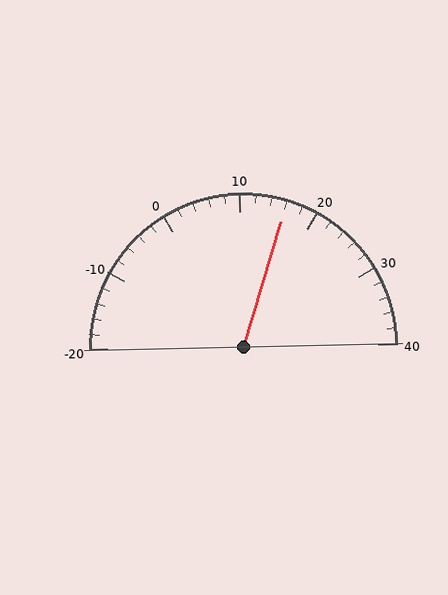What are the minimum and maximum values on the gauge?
The gauge ranges from -20 to 40.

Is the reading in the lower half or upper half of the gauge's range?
The reading is in the upper half of the range (-20 to 40).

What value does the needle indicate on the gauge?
The needle indicates approximately 16.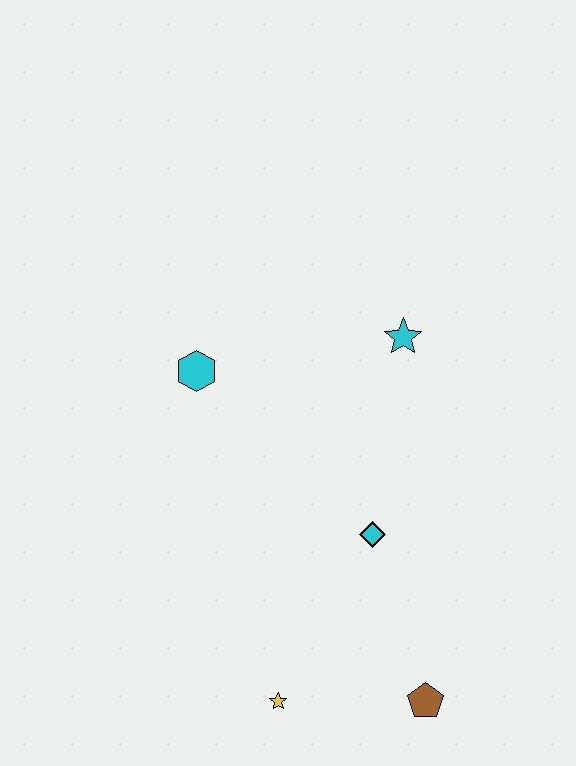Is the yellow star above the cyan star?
No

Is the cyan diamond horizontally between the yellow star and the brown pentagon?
Yes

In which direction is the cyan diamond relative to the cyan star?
The cyan diamond is below the cyan star.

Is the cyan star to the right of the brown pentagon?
No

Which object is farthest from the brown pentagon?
The cyan hexagon is farthest from the brown pentagon.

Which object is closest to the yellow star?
The brown pentagon is closest to the yellow star.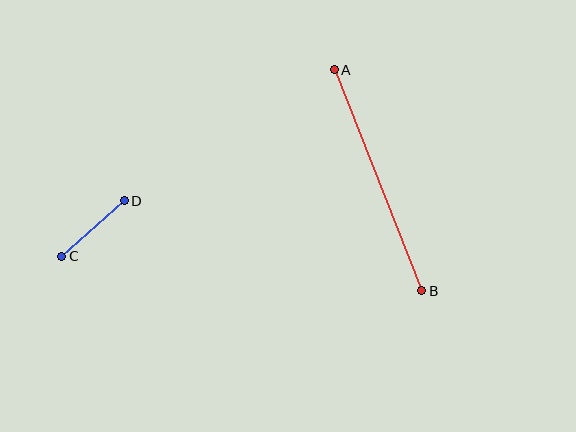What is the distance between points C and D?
The distance is approximately 84 pixels.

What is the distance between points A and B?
The distance is approximately 237 pixels.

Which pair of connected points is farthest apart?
Points A and B are farthest apart.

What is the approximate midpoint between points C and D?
The midpoint is at approximately (93, 229) pixels.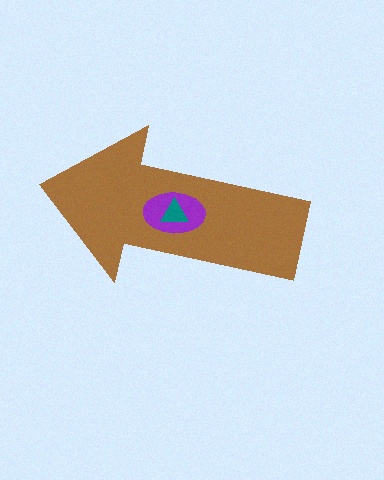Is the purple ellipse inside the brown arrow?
Yes.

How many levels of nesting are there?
3.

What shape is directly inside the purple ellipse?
The teal triangle.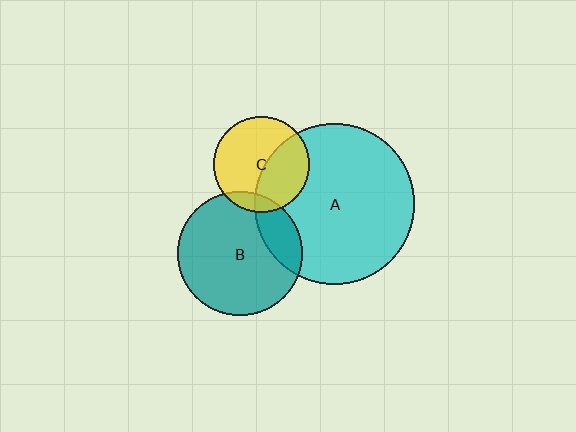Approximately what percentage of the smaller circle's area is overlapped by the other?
Approximately 10%.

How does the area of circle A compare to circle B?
Approximately 1.7 times.